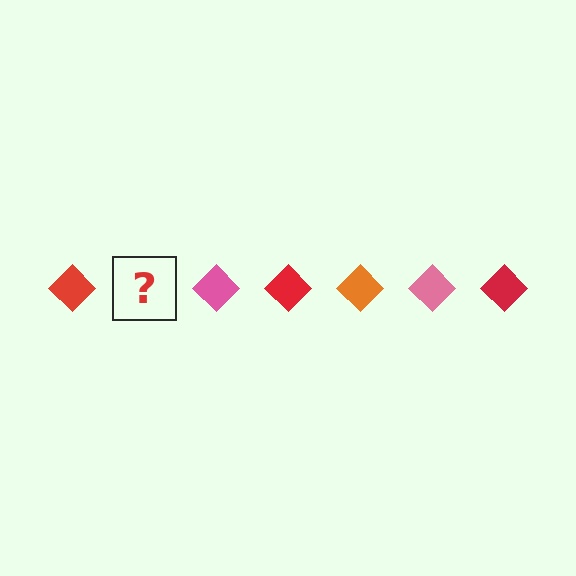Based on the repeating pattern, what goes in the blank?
The blank should be an orange diamond.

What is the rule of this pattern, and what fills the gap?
The rule is that the pattern cycles through red, orange, pink diamonds. The gap should be filled with an orange diamond.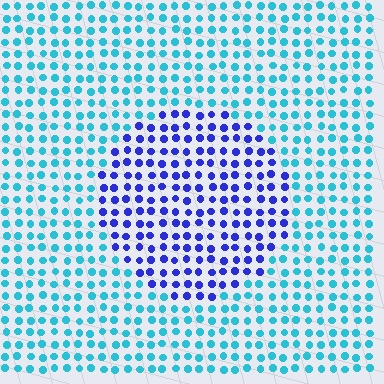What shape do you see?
I see a circle.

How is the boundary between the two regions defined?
The boundary is defined purely by a slight shift in hue (about 52 degrees). Spacing, size, and orientation are identical on both sides.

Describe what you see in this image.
The image is filled with small cyan elements in a uniform arrangement. A circle-shaped region is visible where the elements are tinted to a slightly different hue, forming a subtle color boundary.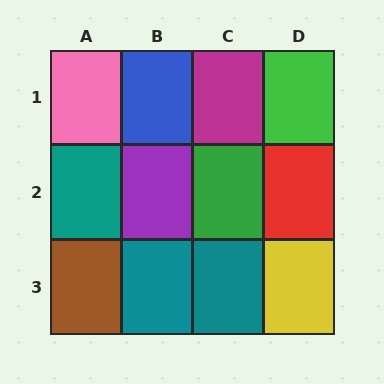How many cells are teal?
3 cells are teal.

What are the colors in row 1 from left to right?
Pink, blue, magenta, green.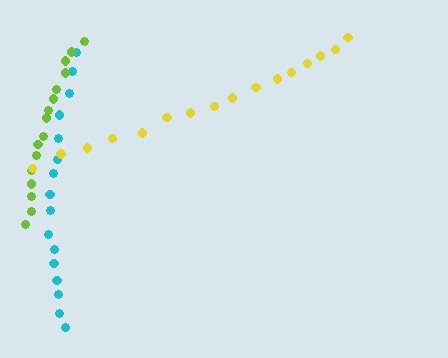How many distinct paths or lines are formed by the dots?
There are 3 distinct paths.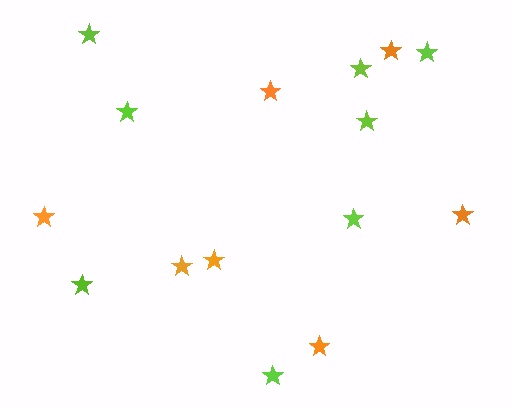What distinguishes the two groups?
There are 2 groups: one group of lime stars (8) and one group of orange stars (7).